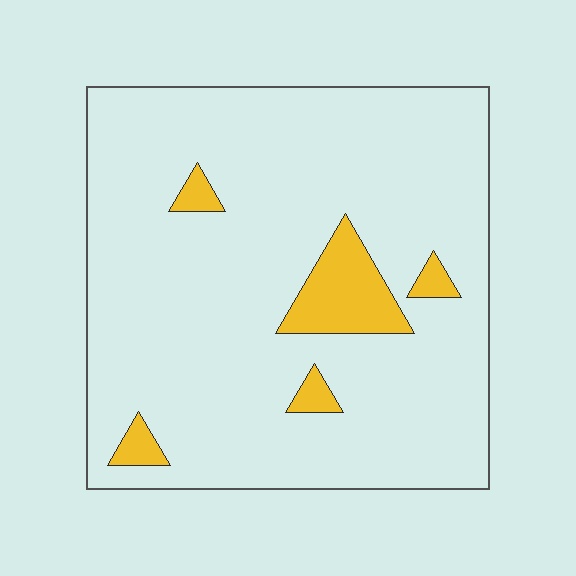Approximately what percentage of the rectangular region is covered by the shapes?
Approximately 10%.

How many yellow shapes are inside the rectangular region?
5.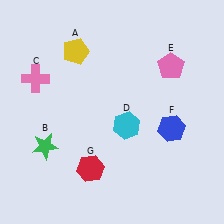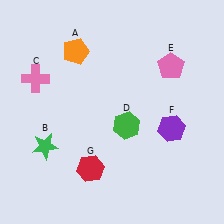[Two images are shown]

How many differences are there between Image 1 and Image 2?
There are 3 differences between the two images.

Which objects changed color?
A changed from yellow to orange. D changed from cyan to green. F changed from blue to purple.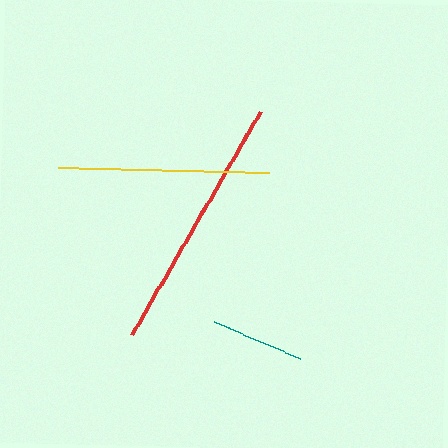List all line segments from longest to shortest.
From longest to shortest: red, yellow, teal.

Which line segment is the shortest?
The teal line is the shortest at approximately 93 pixels.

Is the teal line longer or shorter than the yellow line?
The yellow line is longer than the teal line.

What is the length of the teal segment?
The teal segment is approximately 93 pixels long.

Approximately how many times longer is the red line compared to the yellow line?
The red line is approximately 1.2 times the length of the yellow line.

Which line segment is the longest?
The red line is the longest at approximately 258 pixels.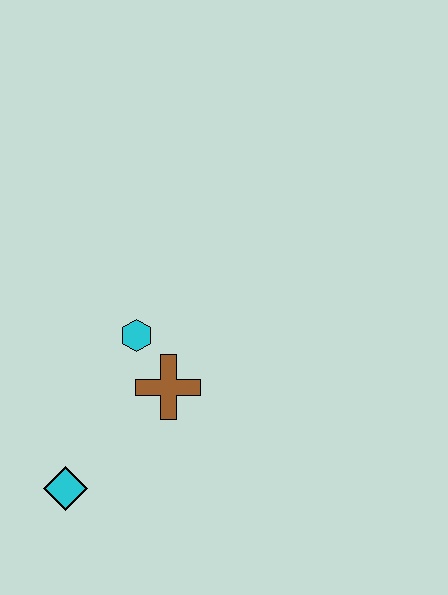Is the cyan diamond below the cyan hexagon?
Yes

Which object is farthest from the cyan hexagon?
The cyan diamond is farthest from the cyan hexagon.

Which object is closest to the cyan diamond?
The brown cross is closest to the cyan diamond.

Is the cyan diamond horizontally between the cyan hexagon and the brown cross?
No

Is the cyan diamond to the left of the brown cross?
Yes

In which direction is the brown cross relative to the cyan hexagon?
The brown cross is below the cyan hexagon.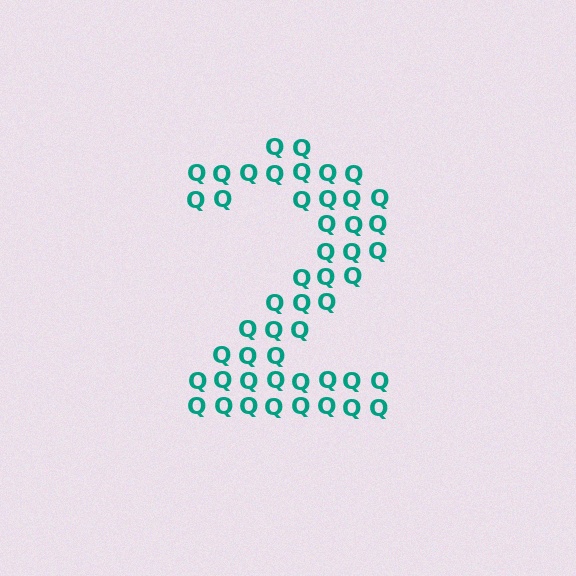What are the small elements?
The small elements are letter Q's.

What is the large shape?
The large shape is the digit 2.